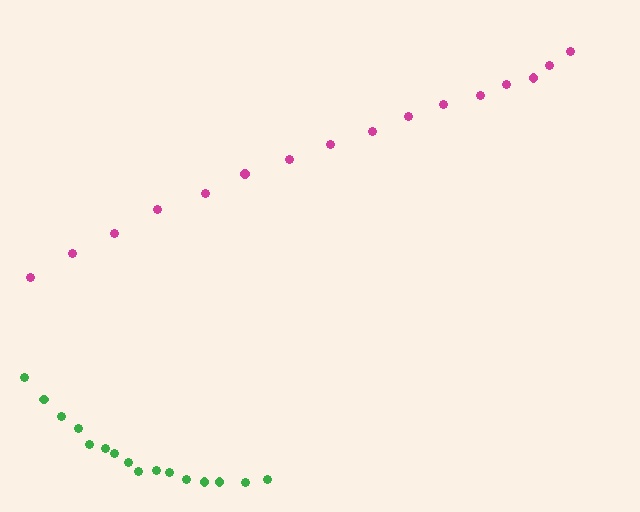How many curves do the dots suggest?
There are 2 distinct paths.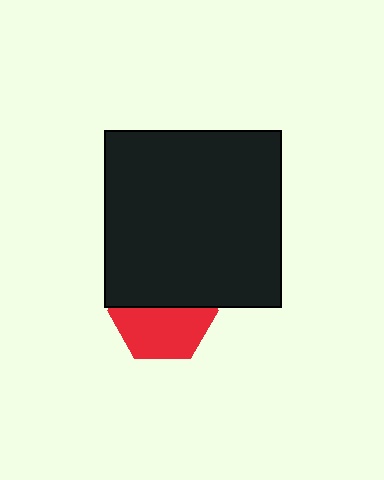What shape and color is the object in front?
The object in front is a black square.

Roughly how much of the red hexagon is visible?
About half of it is visible (roughly 54%).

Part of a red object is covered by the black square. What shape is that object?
It is a hexagon.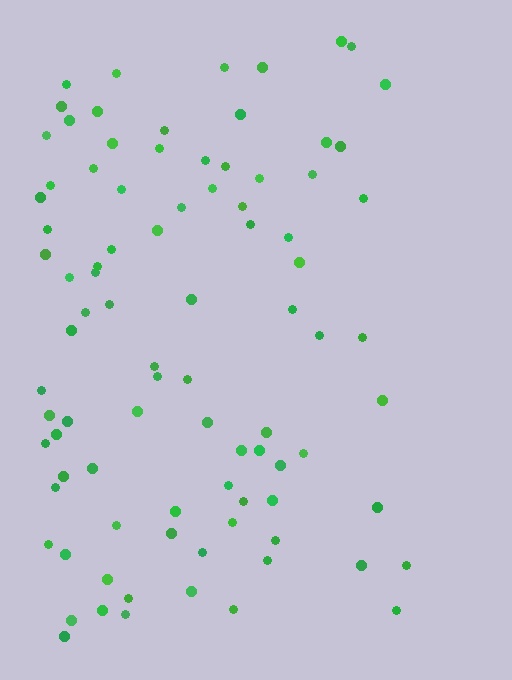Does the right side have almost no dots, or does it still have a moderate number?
Still a moderate number, just noticeably fewer than the left.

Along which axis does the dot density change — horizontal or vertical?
Horizontal.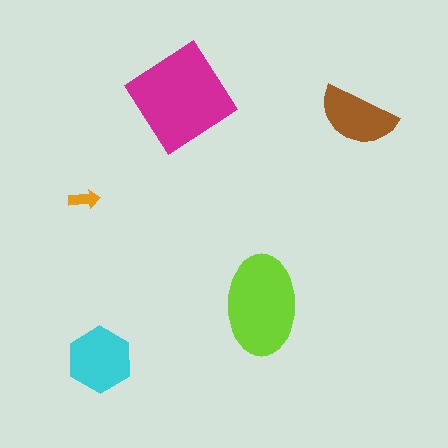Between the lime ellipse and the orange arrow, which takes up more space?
The lime ellipse.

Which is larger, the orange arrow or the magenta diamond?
The magenta diamond.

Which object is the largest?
The magenta diamond.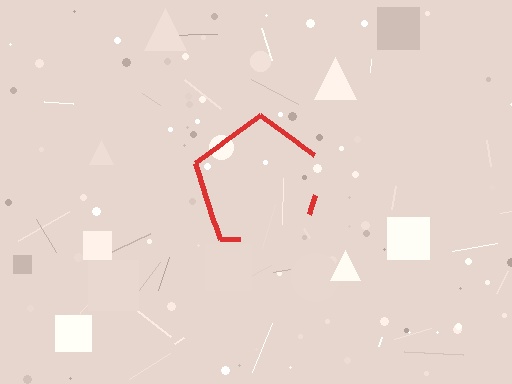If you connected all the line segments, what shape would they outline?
They would outline a pentagon.